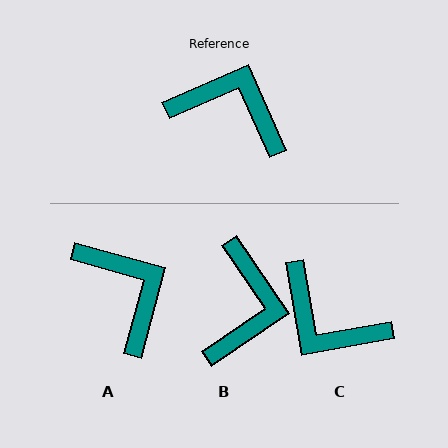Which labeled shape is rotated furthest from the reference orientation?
C, about 166 degrees away.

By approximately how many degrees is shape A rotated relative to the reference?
Approximately 39 degrees clockwise.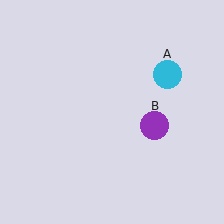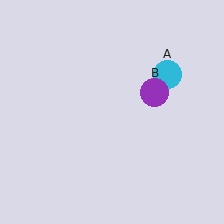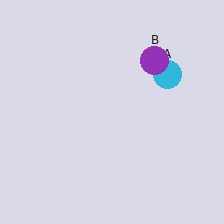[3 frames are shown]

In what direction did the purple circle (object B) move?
The purple circle (object B) moved up.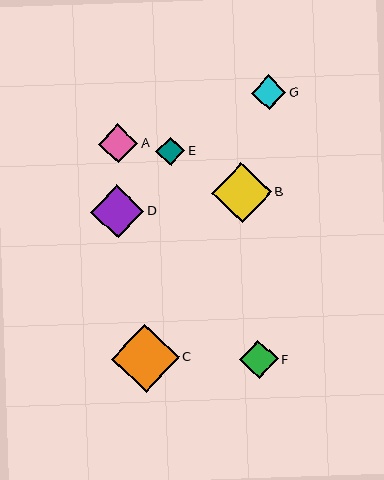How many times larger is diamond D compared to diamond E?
Diamond D is approximately 1.8 times the size of diamond E.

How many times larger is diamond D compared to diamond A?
Diamond D is approximately 1.4 times the size of diamond A.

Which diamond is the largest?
Diamond C is the largest with a size of approximately 68 pixels.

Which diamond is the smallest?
Diamond E is the smallest with a size of approximately 29 pixels.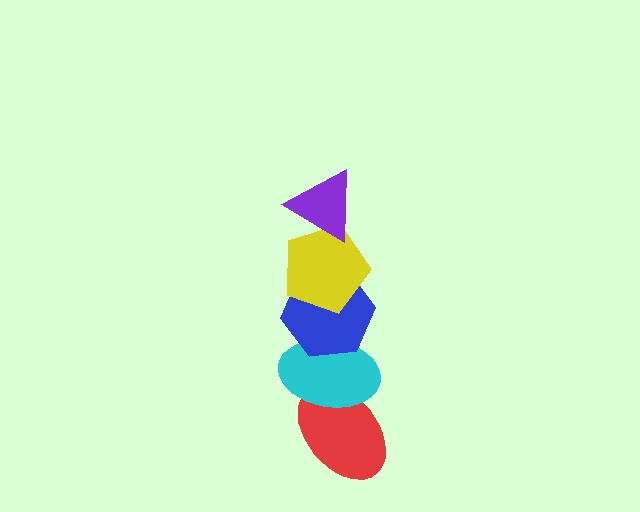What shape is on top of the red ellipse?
The cyan ellipse is on top of the red ellipse.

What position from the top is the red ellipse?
The red ellipse is 5th from the top.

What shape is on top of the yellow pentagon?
The purple triangle is on top of the yellow pentagon.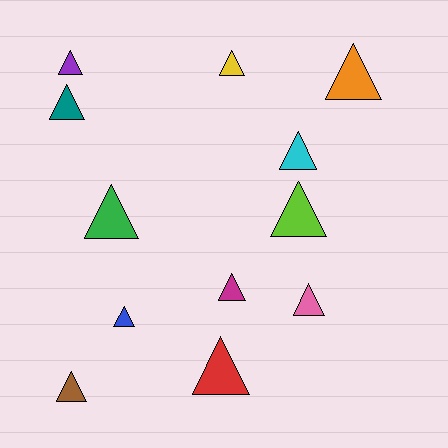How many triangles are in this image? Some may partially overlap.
There are 12 triangles.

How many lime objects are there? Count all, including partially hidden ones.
There is 1 lime object.